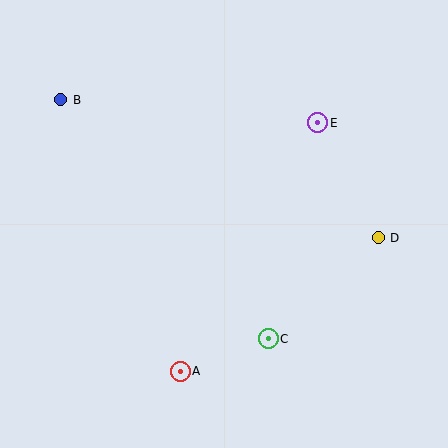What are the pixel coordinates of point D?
Point D is at (378, 238).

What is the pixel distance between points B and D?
The distance between B and D is 346 pixels.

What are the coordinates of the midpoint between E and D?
The midpoint between E and D is at (348, 180).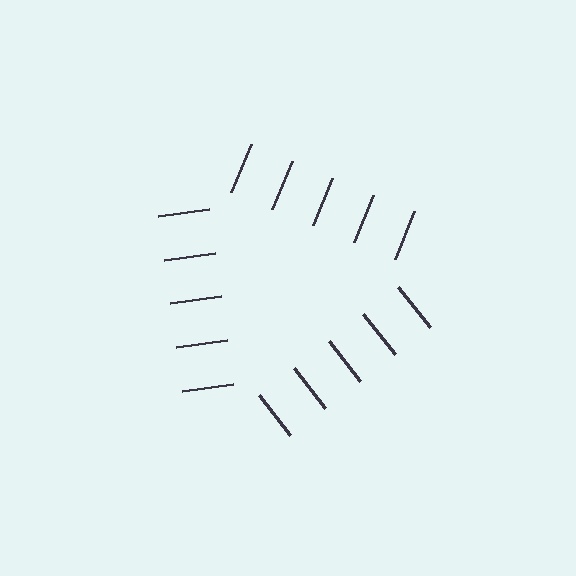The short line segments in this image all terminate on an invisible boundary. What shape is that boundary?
An illusory triangle — the line segments terminate on its edges but no continuous stroke is drawn.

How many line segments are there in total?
15 — 5 along each of the 3 edges.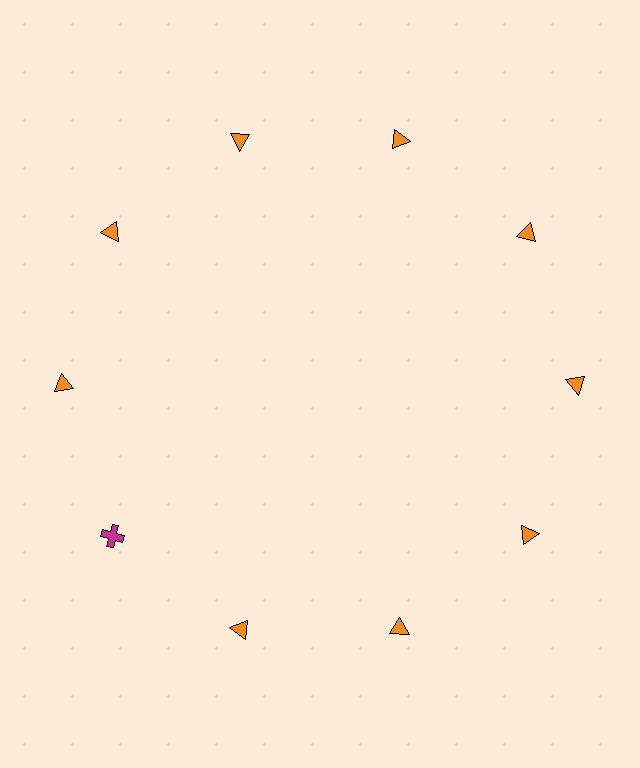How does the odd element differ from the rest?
It differs in both color (magenta instead of orange) and shape (cross instead of triangle).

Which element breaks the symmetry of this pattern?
The magenta cross at roughly the 8 o'clock position breaks the symmetry. All other shapes are orange triangles.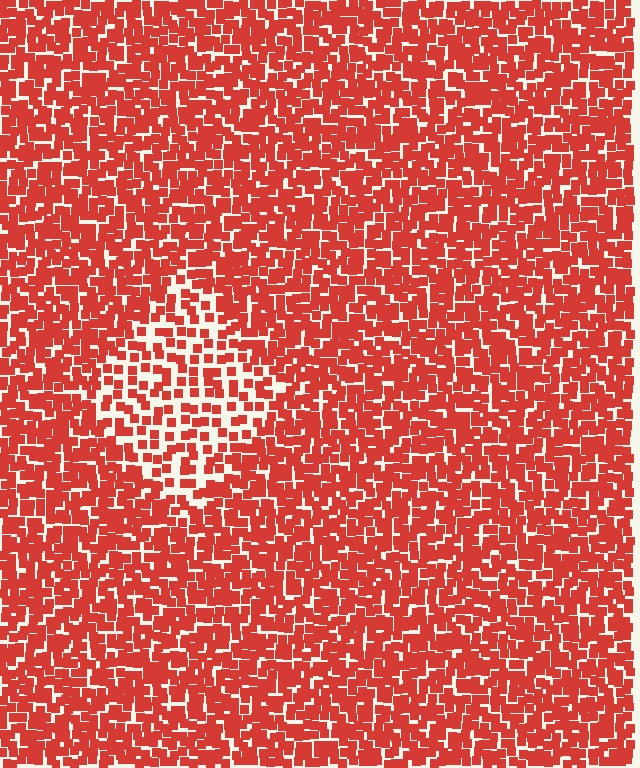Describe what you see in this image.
The image contains small red elements arranged at two different densities. A diamond-shaped region is visible where the elements are less densely packed than the surrounding area.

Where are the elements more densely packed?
The elements are more densely packed outside the diamond boundary.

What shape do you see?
I see a diamond.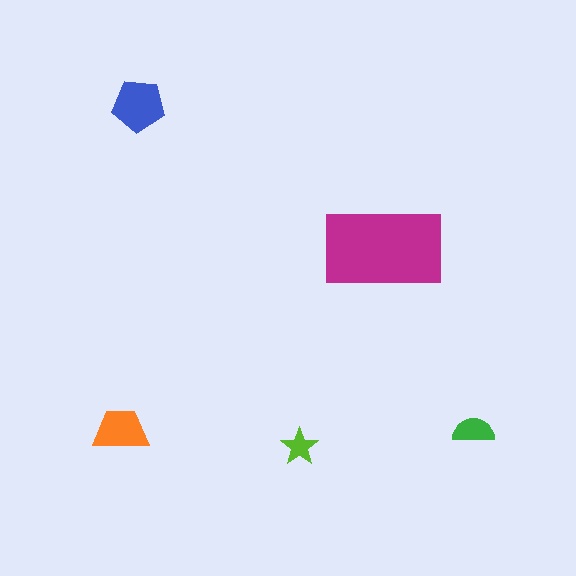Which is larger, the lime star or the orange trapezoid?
The orange trapezoid.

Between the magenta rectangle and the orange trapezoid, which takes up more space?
The magenta rectangle.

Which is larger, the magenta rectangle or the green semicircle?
The magenta rectangle.